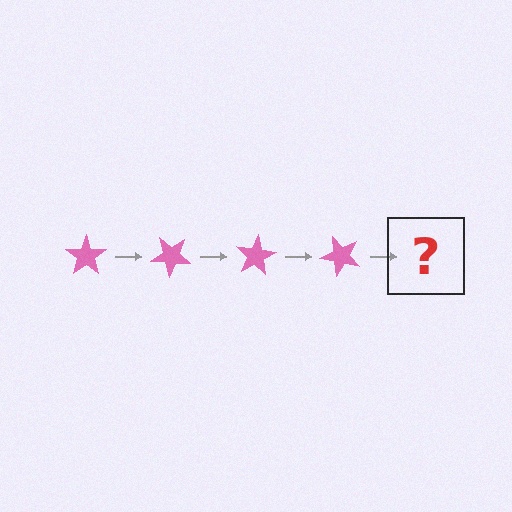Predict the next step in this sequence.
The next step is a pink star rotated 160 degrees.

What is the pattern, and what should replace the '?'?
The pattern is that the star rotates 40 degrees each step. The '?' should be a pink star rotated 160 degrees.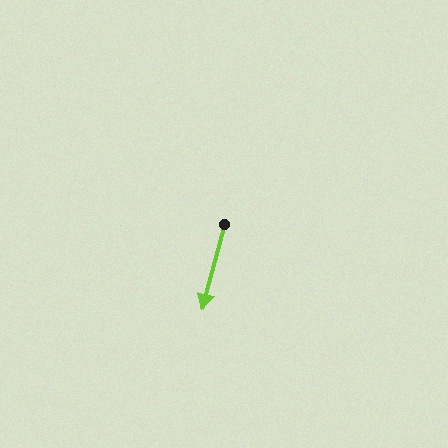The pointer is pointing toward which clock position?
Roughly 6 o'clock.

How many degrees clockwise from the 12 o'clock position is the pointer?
Approximately 195 degrees.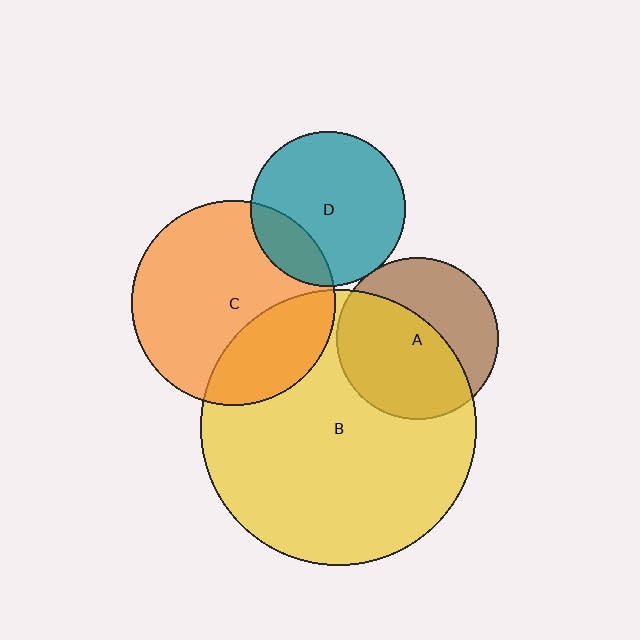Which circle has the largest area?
Circle B (yellow).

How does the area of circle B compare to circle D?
Approximately 3.2 times.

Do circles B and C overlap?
Yes.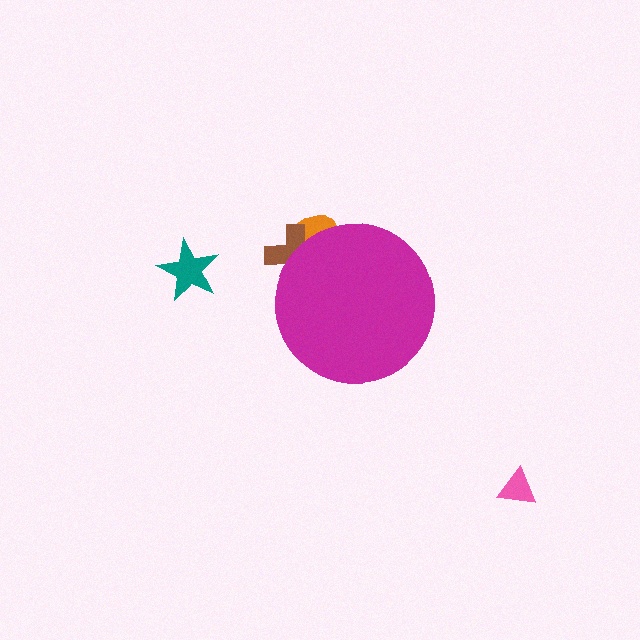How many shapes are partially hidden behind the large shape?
2 shapes are partially hidden.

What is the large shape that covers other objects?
A magenta circle.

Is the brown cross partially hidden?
Yes, the brown cross is partially hidden behind the magenta circle.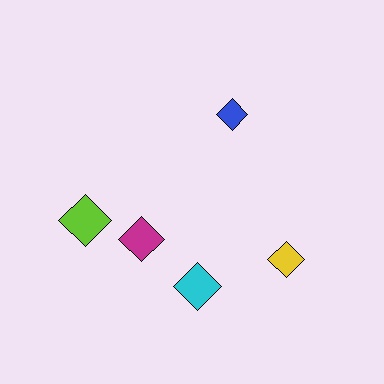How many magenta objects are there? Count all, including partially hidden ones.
There is 1 magenta object.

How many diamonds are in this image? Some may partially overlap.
There are 5 diamonds.